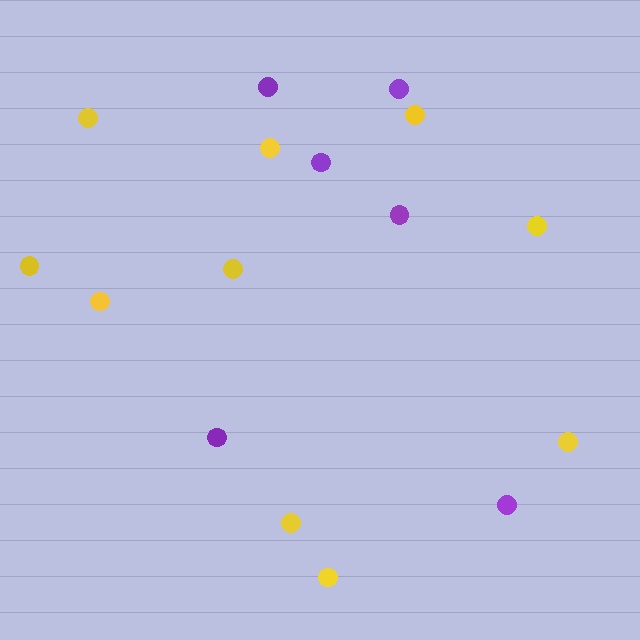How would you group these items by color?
There are 2 groups: one group of purple circles (6) and one group of yellow circles (10).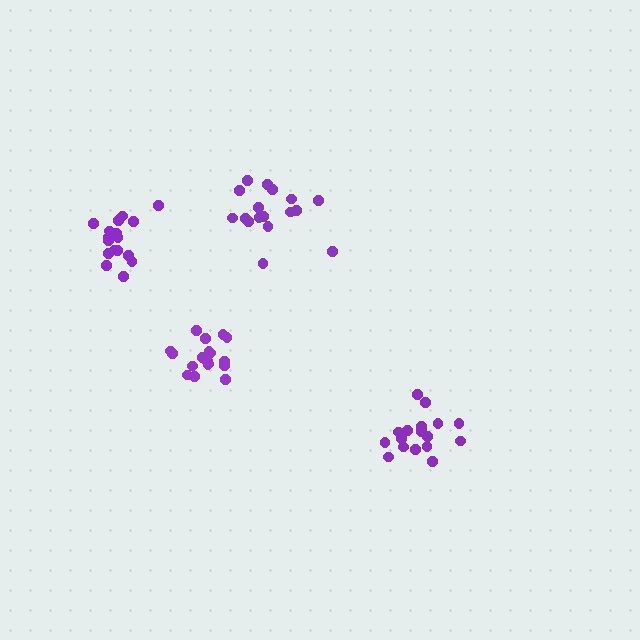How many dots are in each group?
Group 1: 17 dots, Group 2: 18 dots, Group 3: 17 dots, Group 4: 17 dots (69 total).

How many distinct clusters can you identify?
There are 4 distinct clusters.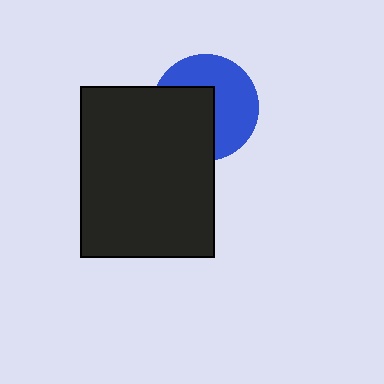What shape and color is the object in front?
The object in front is a black rectangle.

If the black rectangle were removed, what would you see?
You would see the complete blue circle.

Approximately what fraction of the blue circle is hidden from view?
Roughly 46% of the blue circle is hidden behind the black rectangle.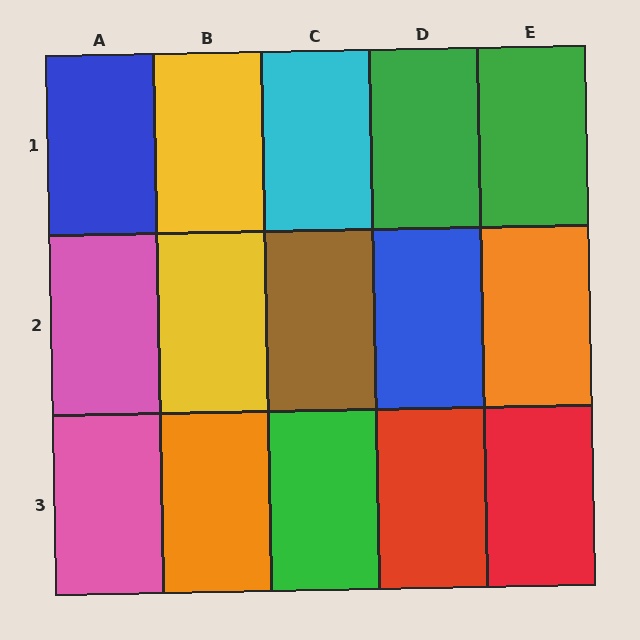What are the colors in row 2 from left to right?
Pink, yellow, brown, blue, orange.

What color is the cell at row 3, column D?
Red.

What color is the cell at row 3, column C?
Green.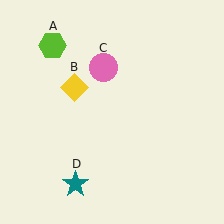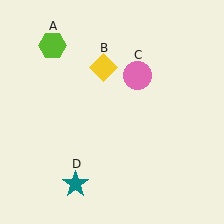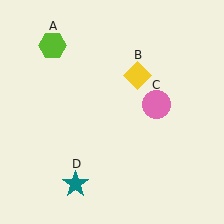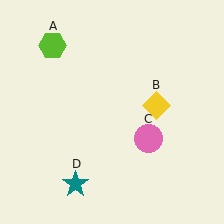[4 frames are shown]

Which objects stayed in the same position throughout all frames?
Lime hexagon (object A) and teal star (object D) remained stationary.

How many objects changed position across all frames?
2 objects changed position: yellow diamond (object B), pink circle (object C).